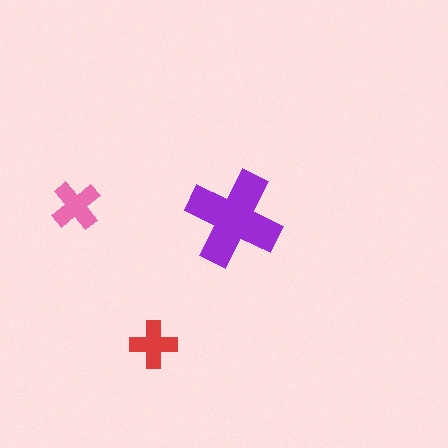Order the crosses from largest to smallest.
the purple one, the pink one, the red one.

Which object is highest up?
The pink cross is topmost.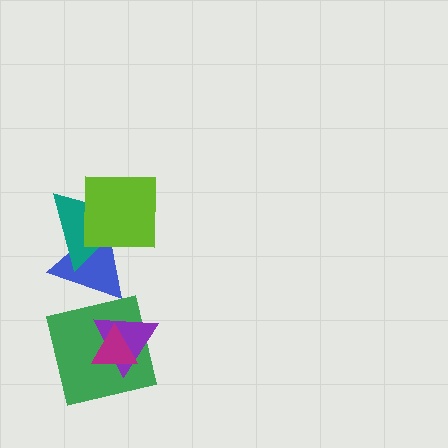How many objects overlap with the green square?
2 objects overlap with the green square.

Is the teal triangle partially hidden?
Yes, it is partially covered by another shape.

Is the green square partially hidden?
Yes, it is partially covered by another shape.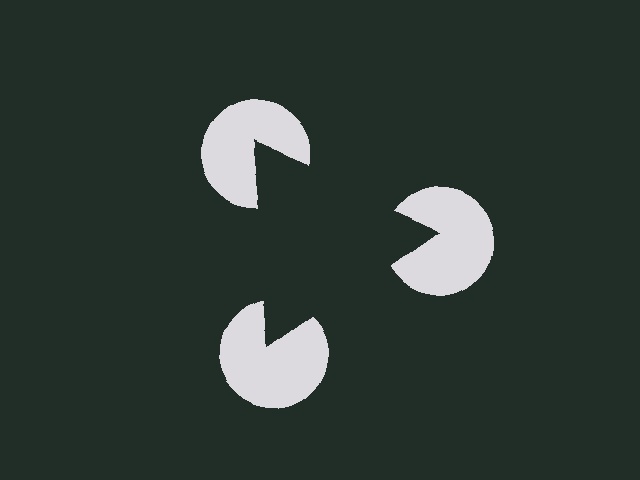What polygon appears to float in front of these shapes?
An illusory triangle — its edges are inferred from the aligned wedge cuts in the pac-man discs, not physically drawn.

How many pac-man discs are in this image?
There are 3 — one at each vertex of the illusory triangle.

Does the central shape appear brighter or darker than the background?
It typically appears slightly darker than the background, even though no actual brightness change is drawn.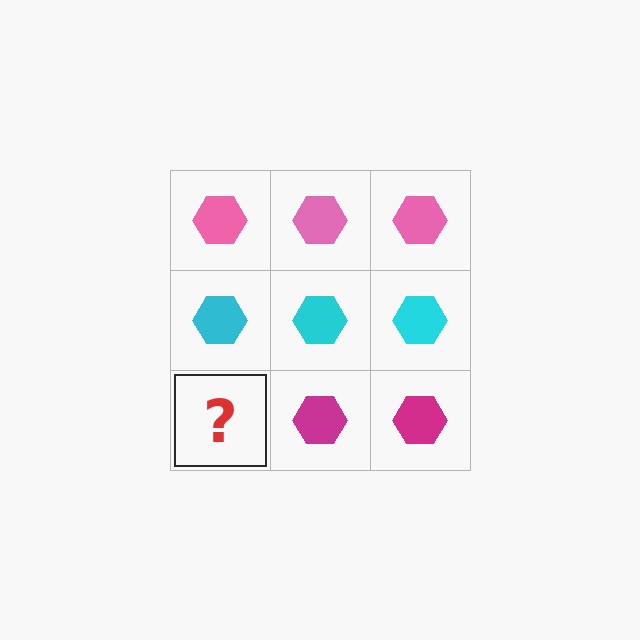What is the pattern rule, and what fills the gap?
The rule is that each row has a consistent color. The gap should be filled with a magenta hexagon.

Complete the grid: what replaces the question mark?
The question mark should be replaced with a magenta hexagon.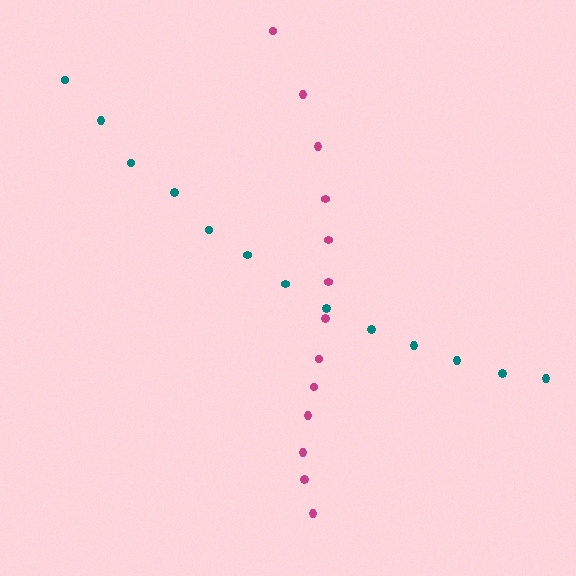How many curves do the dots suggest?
There are 2 distinct paths.